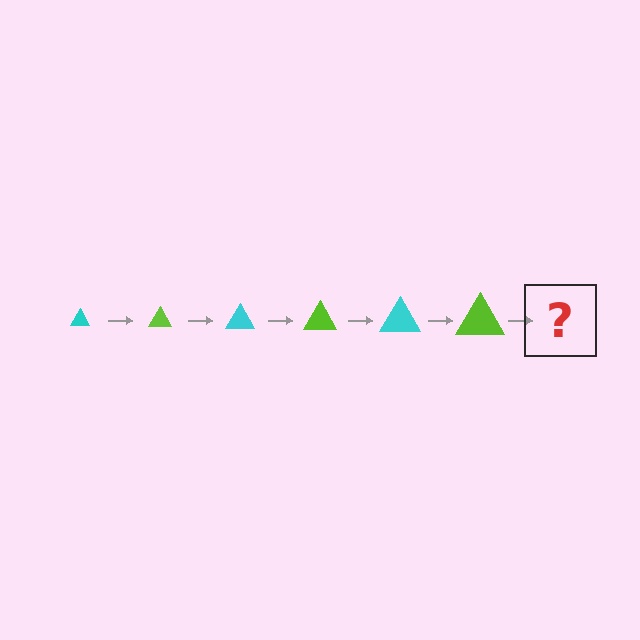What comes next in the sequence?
The next element should be a cyan triangle, larger than the previous one.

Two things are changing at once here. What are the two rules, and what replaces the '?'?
The two rules are that the triangle grows larger each step and the color cycles through cyan and lime. The '?' should be a cyan triangle, larger than the previous one.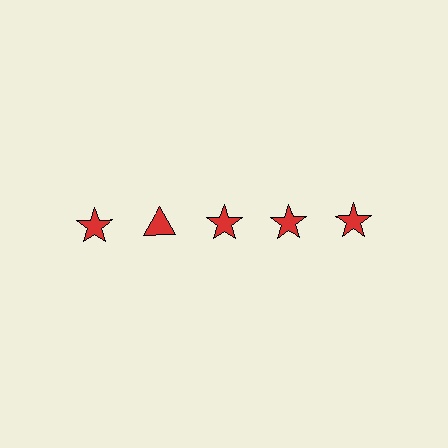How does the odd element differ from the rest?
It has a different shape: triangle instead of star.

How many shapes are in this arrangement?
There are 5 shapes arranged in a grid pattern.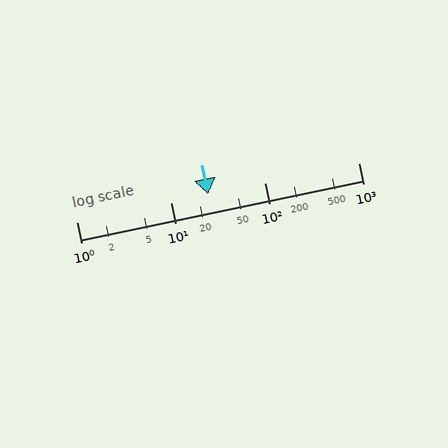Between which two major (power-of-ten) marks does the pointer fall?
The pointer is between 10 and 100.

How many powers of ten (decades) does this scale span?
The scale spans 3 decades, from 1 to 1000.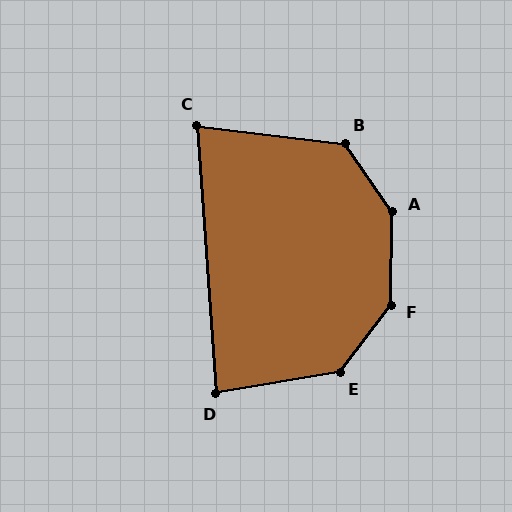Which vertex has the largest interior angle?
A, at approximately 144 degrees.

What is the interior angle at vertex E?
Approximately 137 degrees (obtuse).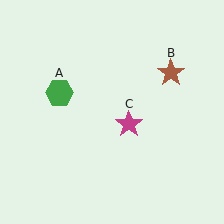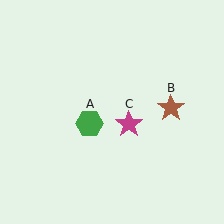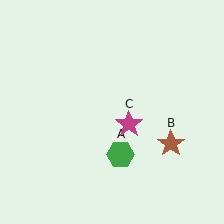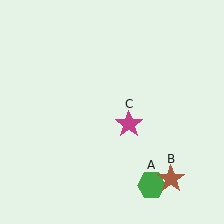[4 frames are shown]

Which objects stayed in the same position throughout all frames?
Magenta star (object C) remained stationary.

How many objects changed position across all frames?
2 objects changed position: green hexagon (object A), brown star (object B).